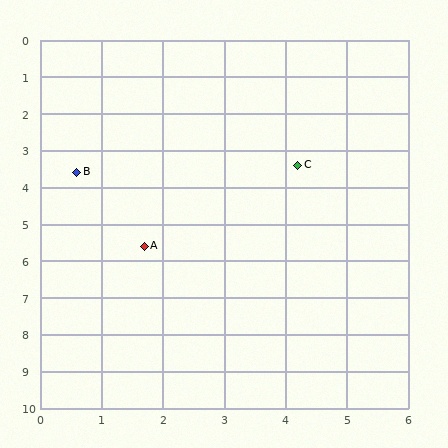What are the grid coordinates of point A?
Point A is at approximately (1.7, 5.6).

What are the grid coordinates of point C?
Point C is at approximately (4.2, 3.4).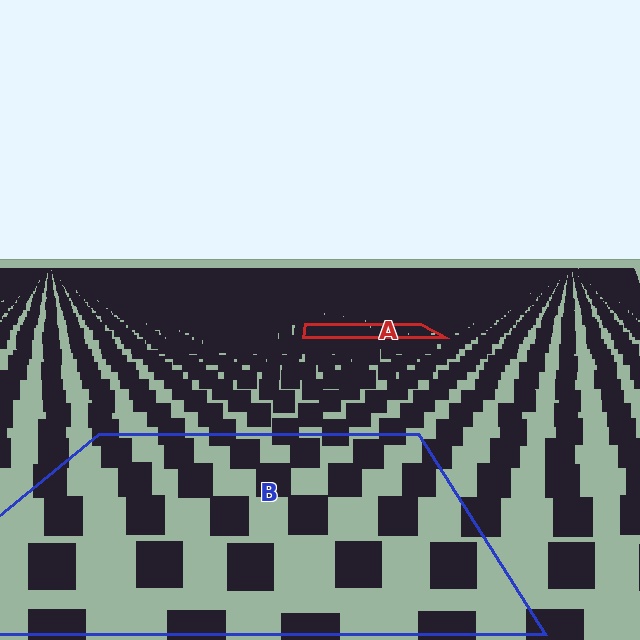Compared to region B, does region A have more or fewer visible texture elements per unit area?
Region A has more texture elements per unit area — they are packed more densely because it is farther away.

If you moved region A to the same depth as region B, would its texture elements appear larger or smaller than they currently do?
They would appear larger. At a closer depth, the same texture elements are projected at a bigger on-screen size.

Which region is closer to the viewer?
Region B is closer. The texture elements there are larger and more spread out.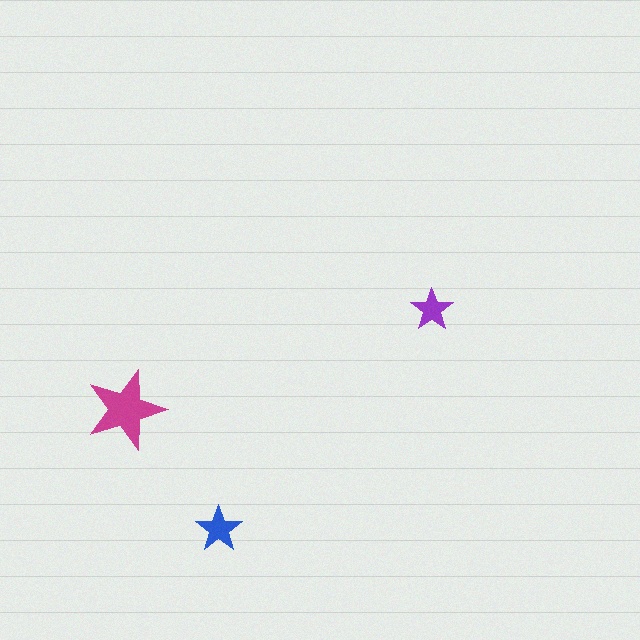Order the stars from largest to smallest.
the magenta one, the blue one, the purple one.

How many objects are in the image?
There are 3 objects in the image.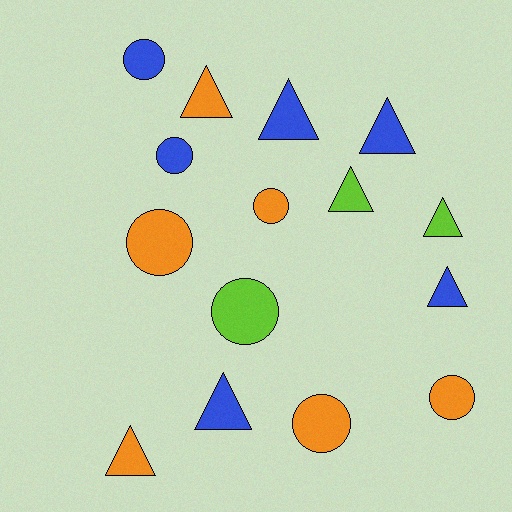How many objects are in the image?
There are 15 objects.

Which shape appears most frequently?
Triangle, with 8 objects.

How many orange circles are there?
There are 4 orange circles.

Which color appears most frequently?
Blue, with 6 objects.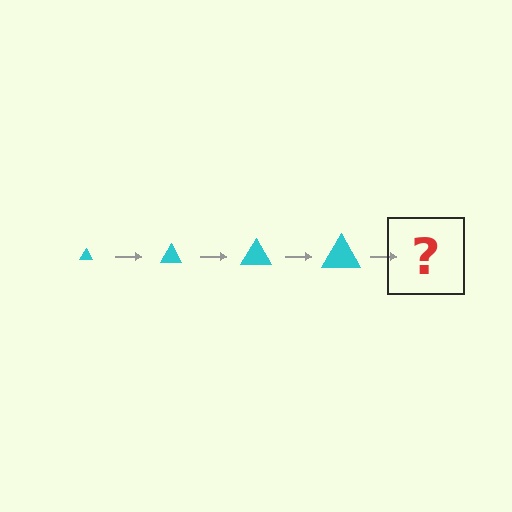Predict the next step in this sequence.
The next step is a cyan triangle, larger than the previous one.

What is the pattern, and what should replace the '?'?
The pattern is that the triangle gets progressively larger each step. The '?' should be a cyan triangle, larger than the previous one.